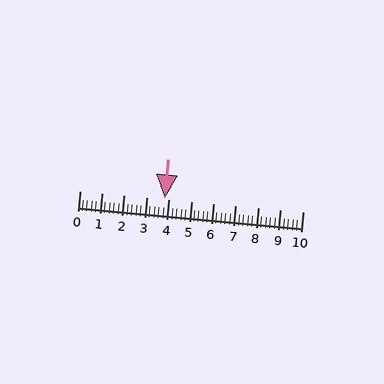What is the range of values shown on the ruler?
The ruler shows values from 0 to 10.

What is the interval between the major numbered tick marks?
The major tick marks are spaced 1 units apart.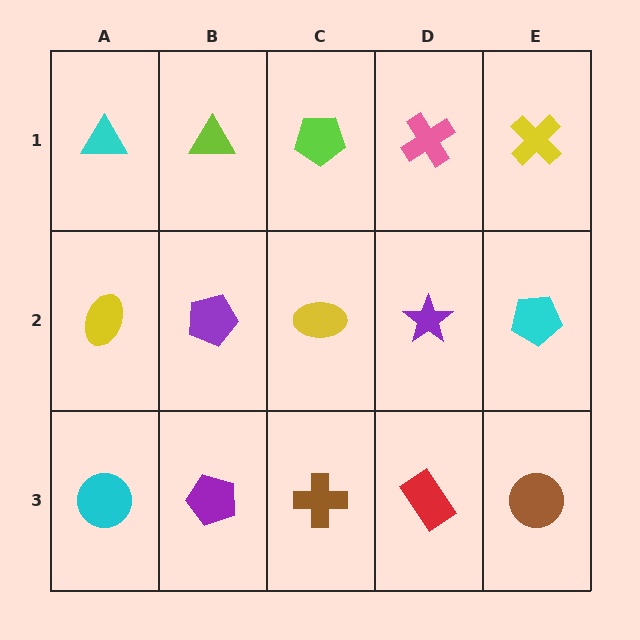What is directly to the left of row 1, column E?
A pink cross.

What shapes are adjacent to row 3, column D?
A purple star (row 2, column D), a brown cross (row 3, column C), a brown circle (row 3, column E).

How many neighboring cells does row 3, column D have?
3.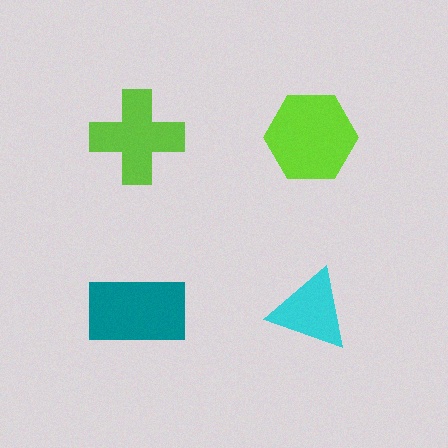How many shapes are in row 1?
2 shapes.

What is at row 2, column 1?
A teal rectangle.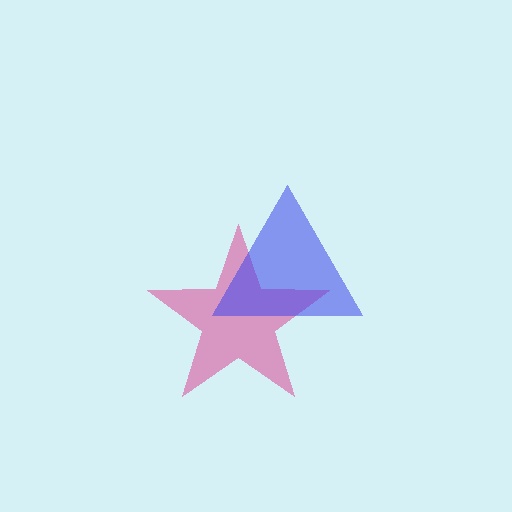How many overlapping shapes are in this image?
There are 2 overlapping shapes in the image.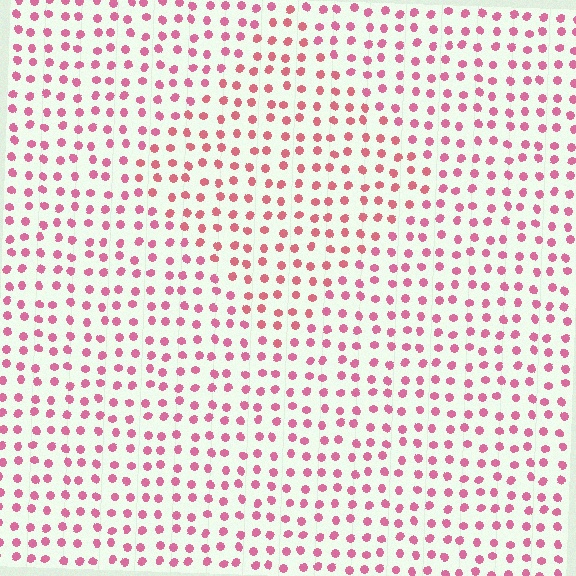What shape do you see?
I see a diamond.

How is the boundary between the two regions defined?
The boundary is defined purely by a slight shift in hue (about 17 degrees). Spacing, size, and orientation are identical on both sides.